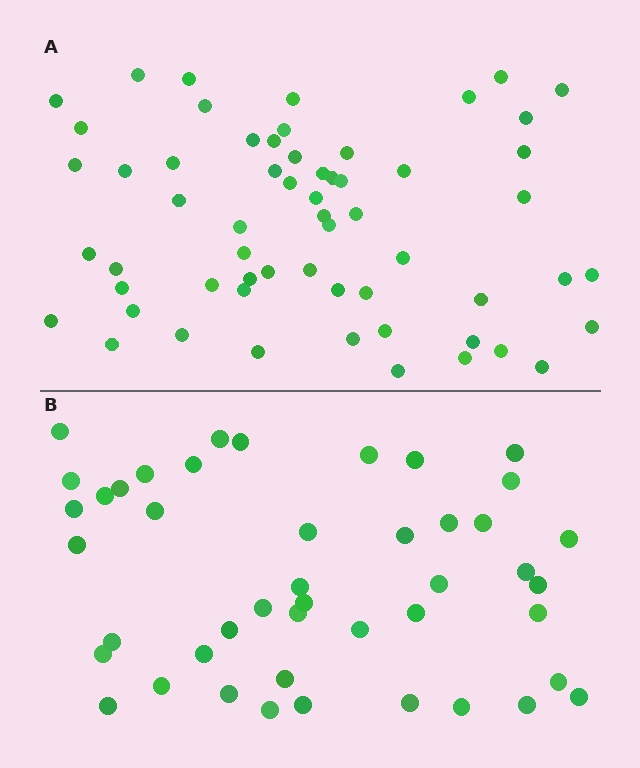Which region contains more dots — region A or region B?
Region A (the top region) has more dots.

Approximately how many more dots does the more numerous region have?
Region A has approximately 15 more dots than region B.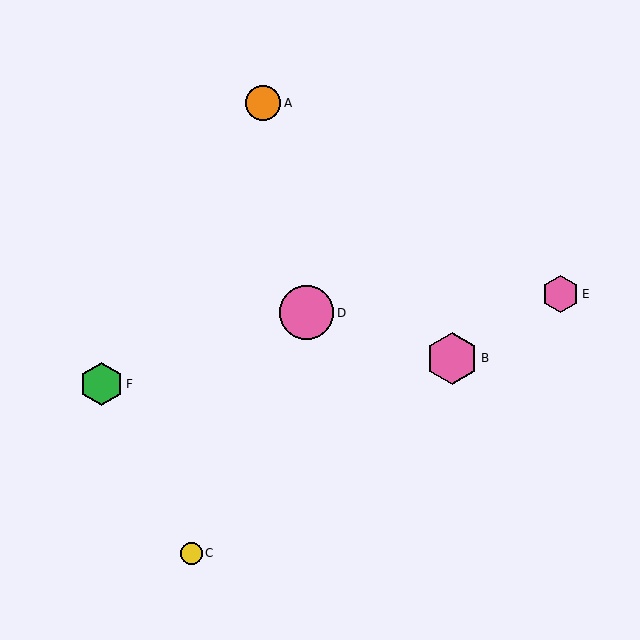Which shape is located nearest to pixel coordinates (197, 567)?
The yellow circle (labeled C) at (191, 553) is nearest to that location.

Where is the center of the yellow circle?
The center of the yellow circle is at (191, 553).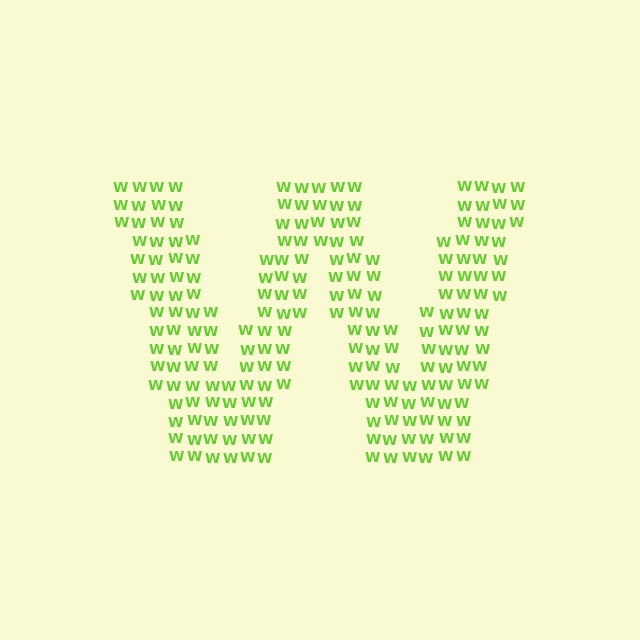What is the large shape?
The large shape is the letter W.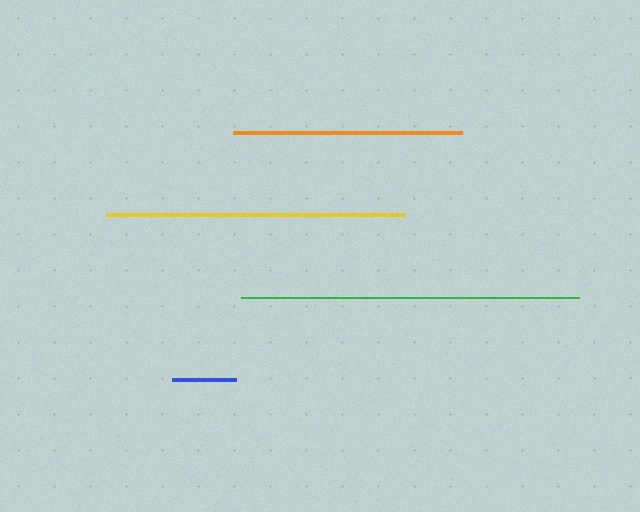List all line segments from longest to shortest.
From longest to shortest: green, yellow, orange, blue.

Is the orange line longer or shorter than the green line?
The green line is longer than the orange line.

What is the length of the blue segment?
The blue segment is approximately 63 pixels long.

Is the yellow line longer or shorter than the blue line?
The yellow line is longer than the blue line.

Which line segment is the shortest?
The blue line is the shortest at approximately 63 pixels.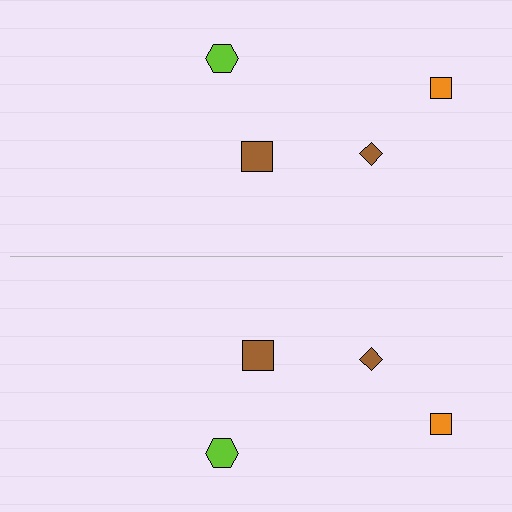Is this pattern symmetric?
Yes, this pattern has bilateral (reflection) symmetry.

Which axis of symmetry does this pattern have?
The pattern has a horizontal axis of symmetry running through the center of the image.